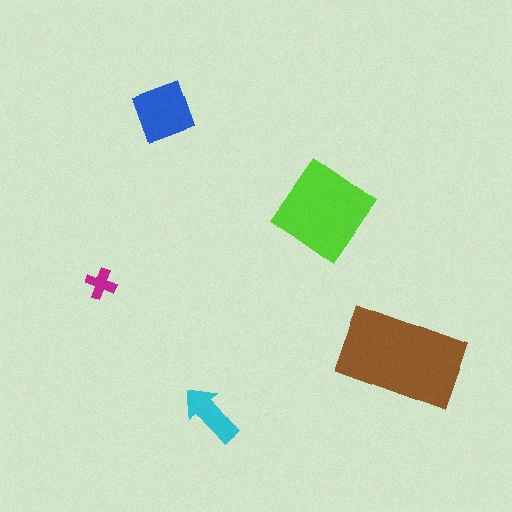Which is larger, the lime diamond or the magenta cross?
The lime diamond.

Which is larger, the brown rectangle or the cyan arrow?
The brown rectangle.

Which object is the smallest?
The magenta cross.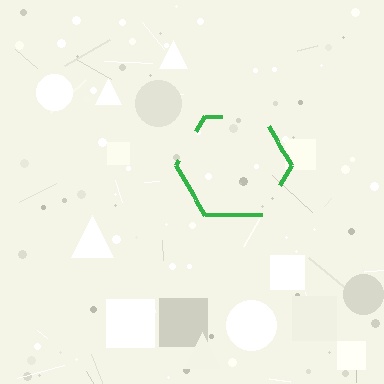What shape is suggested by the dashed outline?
The dashed outline suggests a hexagon.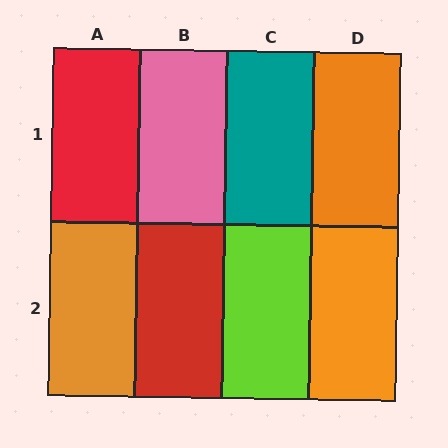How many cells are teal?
1 cell is teal.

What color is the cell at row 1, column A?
Red.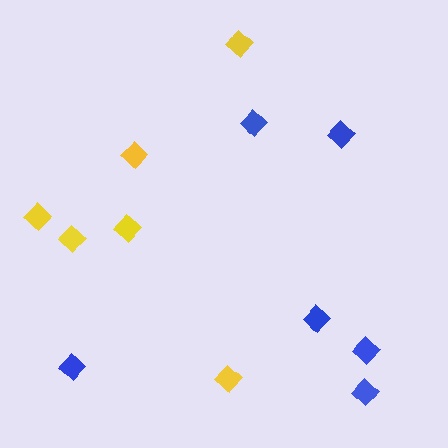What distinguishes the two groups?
There are 2 groups: one group of blue diamonds (6) and one group of yellow diamonds (6).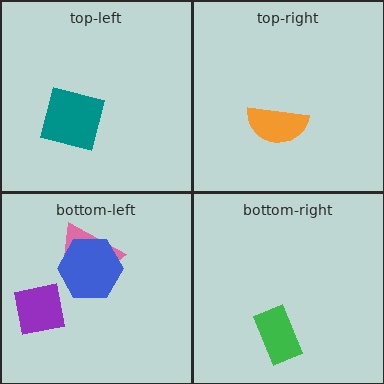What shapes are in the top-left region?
The teal square.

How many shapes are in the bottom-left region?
3.